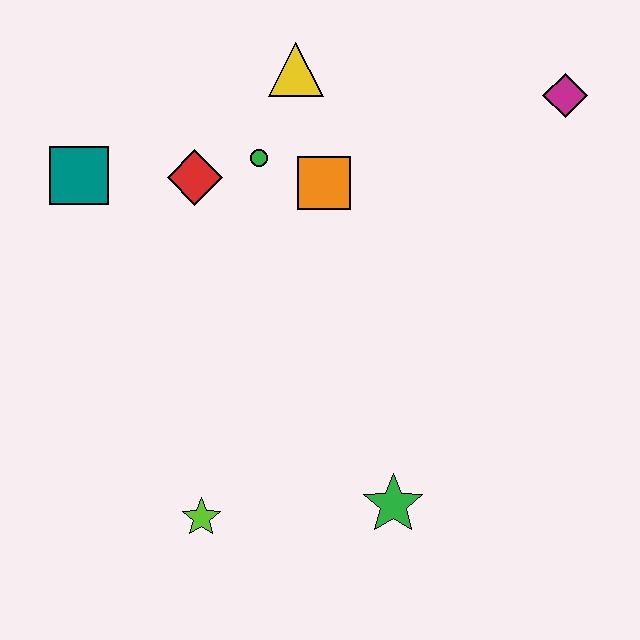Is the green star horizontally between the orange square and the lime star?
No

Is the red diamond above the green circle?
No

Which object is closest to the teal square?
The red diamond is closest to the teal square.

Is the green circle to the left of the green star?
Yes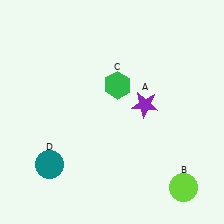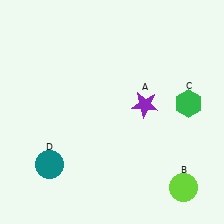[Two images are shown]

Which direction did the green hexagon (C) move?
The green hexagon (C) moved right.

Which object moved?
The green hexagon (C) moved right.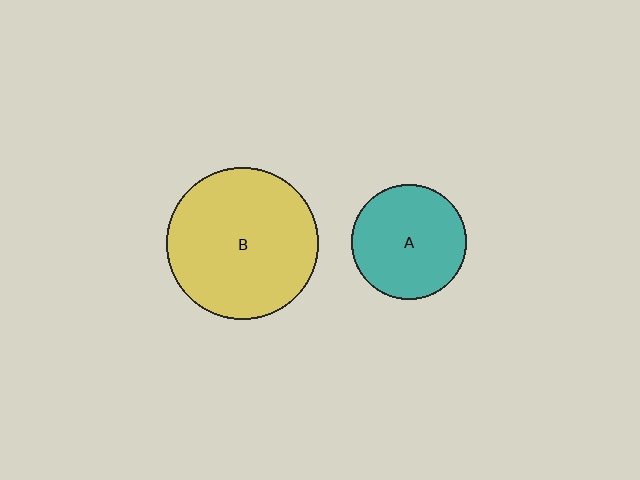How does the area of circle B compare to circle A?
Approximately 1.7 times.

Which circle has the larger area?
Circle B (yellow).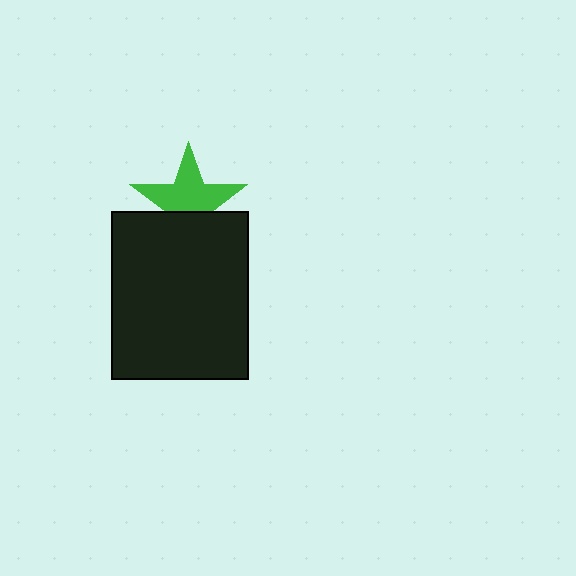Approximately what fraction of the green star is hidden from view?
Roughly 35% of the green star is hidden behind the black rectangle.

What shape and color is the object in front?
The object in front is a black rectangle.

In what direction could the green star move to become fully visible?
The green star could move up. That would shift it out from behind the black rectangle entirely.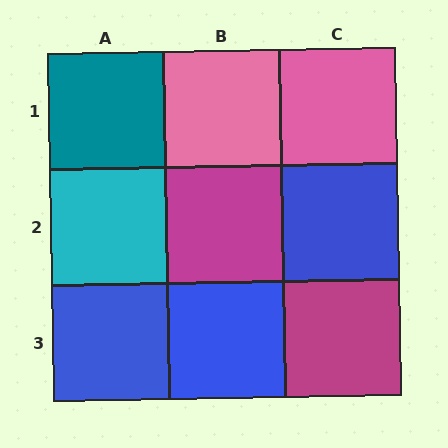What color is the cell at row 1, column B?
Pink.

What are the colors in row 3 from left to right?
Blue, blue, magenta.